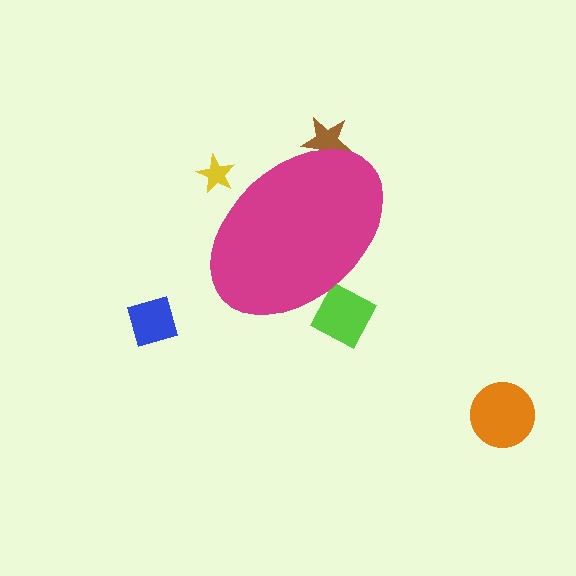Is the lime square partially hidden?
Yes, the lime square is partially hidden behind the magenta ellipse.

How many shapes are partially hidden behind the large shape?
3 shapes are partially hidden.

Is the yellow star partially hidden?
Yes, the yellow star is partially hidden behind the magenta ellipse.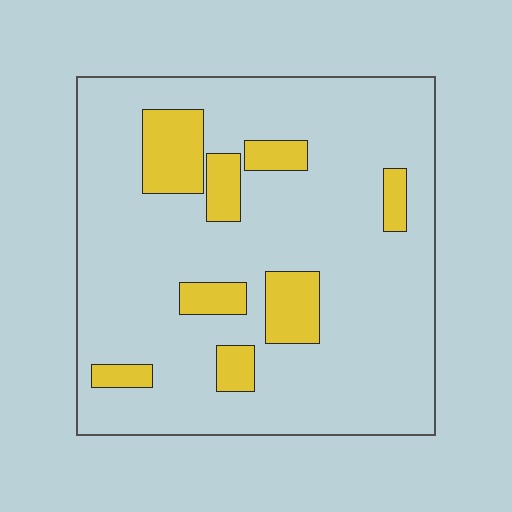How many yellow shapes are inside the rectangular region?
8.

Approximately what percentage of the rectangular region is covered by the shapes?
Approximately 15%.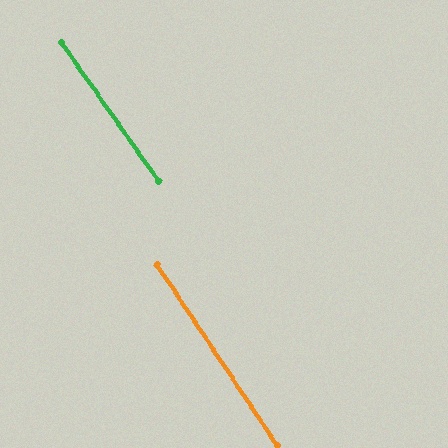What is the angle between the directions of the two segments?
Approximately 1 degree.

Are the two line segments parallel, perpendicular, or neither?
Parallel — their directions differ by only 1.4°.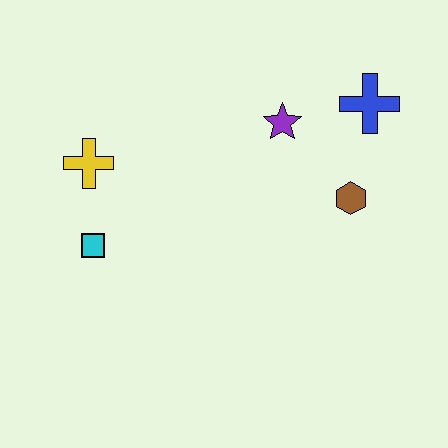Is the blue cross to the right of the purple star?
Yes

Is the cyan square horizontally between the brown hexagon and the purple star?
No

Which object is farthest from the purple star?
The cyan square is farthest from the purple star.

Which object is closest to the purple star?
The blue cross is closest to the purple star.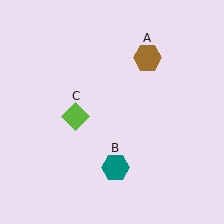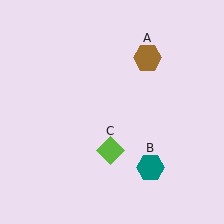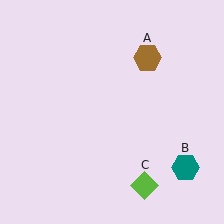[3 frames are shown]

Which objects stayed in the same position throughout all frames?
Brown hexagon (object A) remained stationary.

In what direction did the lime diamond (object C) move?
The lime diamond (object C) moved down and to the right.